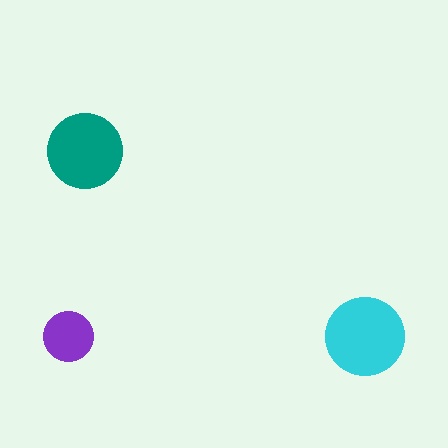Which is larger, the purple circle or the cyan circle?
The cyan one.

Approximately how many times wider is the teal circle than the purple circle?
About 1.5 times wider.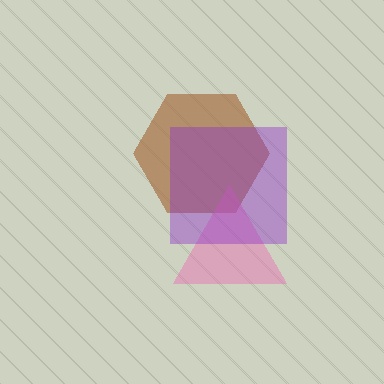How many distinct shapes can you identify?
There are 3 distinct shapes: a brown hexagon, a pink triangle, a purple square.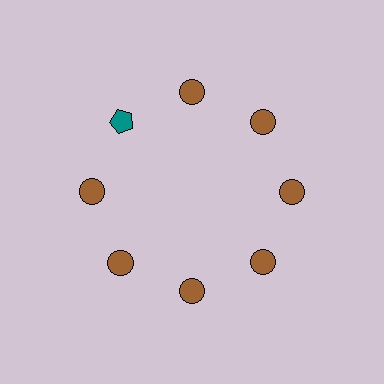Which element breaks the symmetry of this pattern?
The teal pentagon at roughly the 10 o'clock position breaks the symmetry. All other shapes are brown circles.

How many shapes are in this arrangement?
There are 8 shapes arranged in a ring pattern.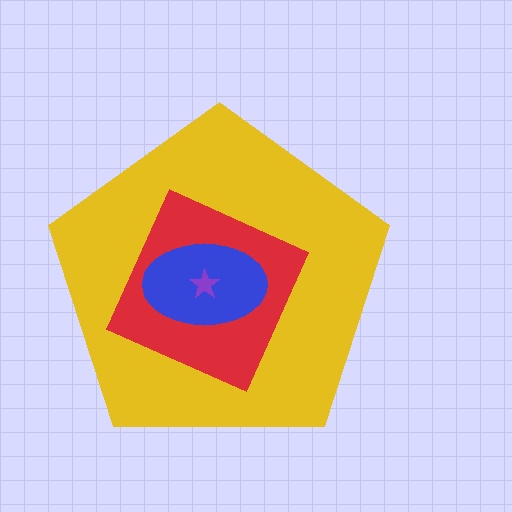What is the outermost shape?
The yellow pentagon.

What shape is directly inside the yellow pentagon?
The red square.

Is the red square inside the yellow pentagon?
Yes.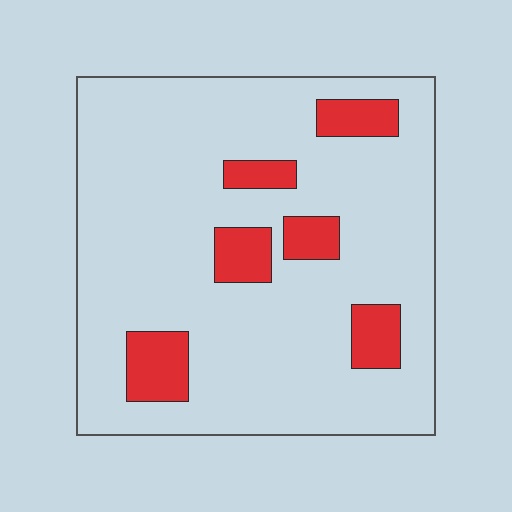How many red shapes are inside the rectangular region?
6.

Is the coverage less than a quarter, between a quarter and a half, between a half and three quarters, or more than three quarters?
Less than a quarter.